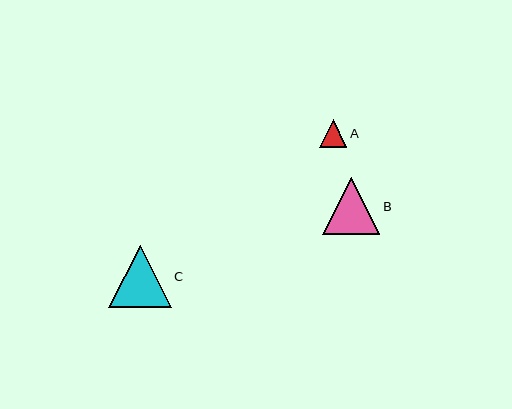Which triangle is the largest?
Triangle C is the largest with a size of approximately 62 pixels.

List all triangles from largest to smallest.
From largest to smallest: C, B, A.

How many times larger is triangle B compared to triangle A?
Triangle B is approximately 2.1 times the size of triangle A.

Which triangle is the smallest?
Triangle A is the smallest with a size of approximately 27 pixels.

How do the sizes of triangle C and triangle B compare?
Triangle C and triangle B are approximately the same size.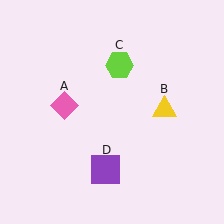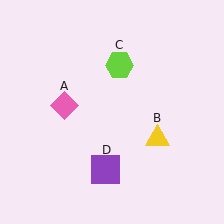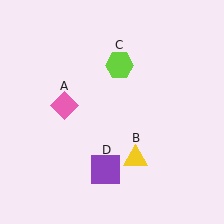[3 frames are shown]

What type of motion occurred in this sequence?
The yellow triangle (object B) rotated clockwise around the center of the scene.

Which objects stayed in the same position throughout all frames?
Pink diamond (object A) and lime hexagon (object C) and purple square (object D) remained stationary.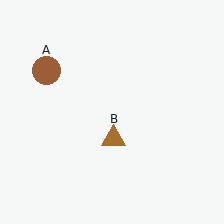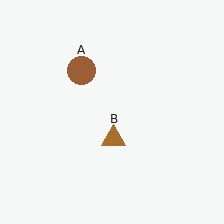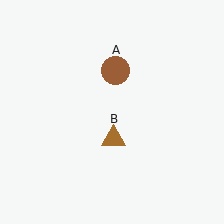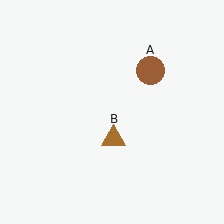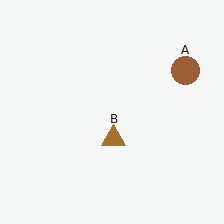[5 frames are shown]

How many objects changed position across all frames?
1 object changed position: brown circle (object A).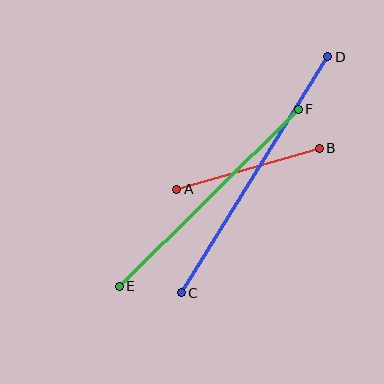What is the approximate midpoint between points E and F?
The midpoint is at approximately (209, 198) pixels.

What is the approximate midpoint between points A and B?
The midpoint is at approximately (248, 169) pixels.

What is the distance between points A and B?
The distance is approximately 148 pixels.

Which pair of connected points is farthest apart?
Points C and D are farthest apart.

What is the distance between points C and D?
The distance is approximately 278 pixels.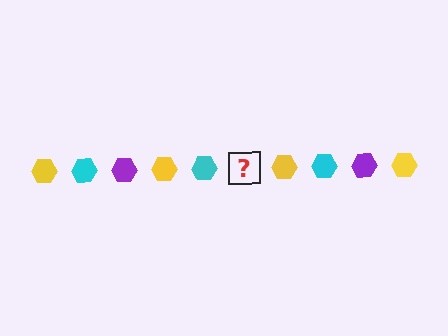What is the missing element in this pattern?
The missing element is a purple hexagon.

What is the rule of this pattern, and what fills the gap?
The rule is that the pattern cycles through yellow, cyan, purple hexagons. The gap should be filled with a purple hexagon.